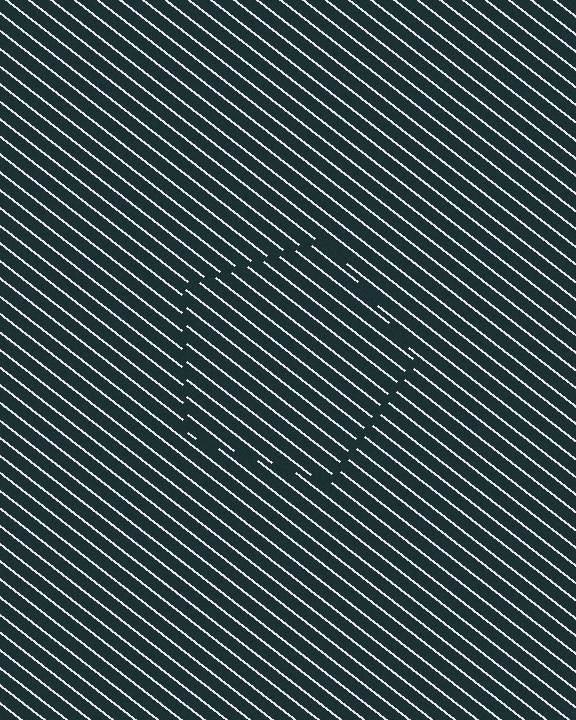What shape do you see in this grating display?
An illusory pentagon. The interior of the shape contains the same grating, shifted by half a period — the contour is defined by the phase discontinuity where line-ends from the inner and outer gratings abut.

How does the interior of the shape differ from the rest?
The interior of the shape contains the same grating, shifted by half a period — the contour is defined by the phase discontinuity where line-ends from the inner and outer gratings abut.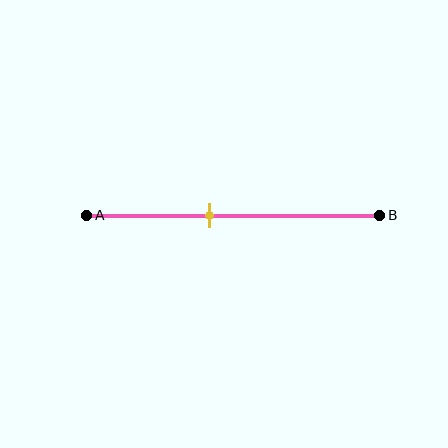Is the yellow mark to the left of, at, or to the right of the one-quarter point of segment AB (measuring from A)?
The yellow mark is to the right of the one-quarter point of segment AB.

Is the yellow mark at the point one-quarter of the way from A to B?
No, the mark is at about 40% from A, not at the 25% one-quarter point.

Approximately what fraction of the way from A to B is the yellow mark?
The yellow mark is approximately 40% of the way from A to B.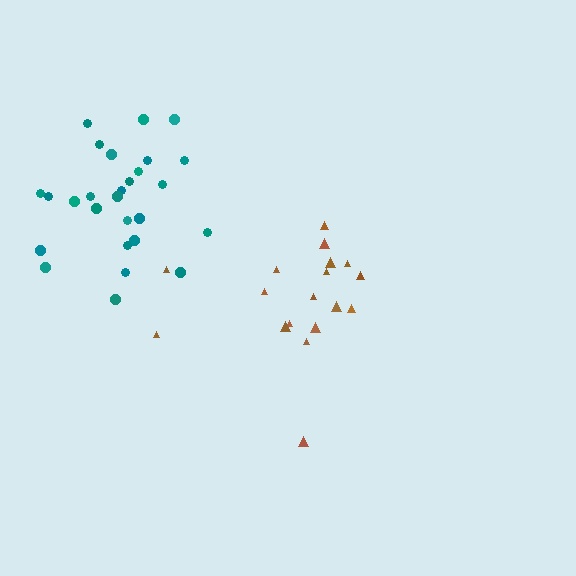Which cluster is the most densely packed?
Brown.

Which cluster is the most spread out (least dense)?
Teal.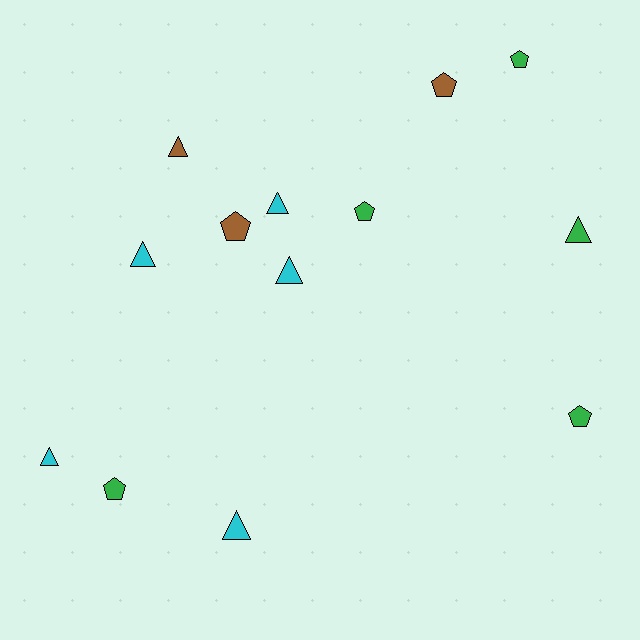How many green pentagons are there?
There are 4 green pentagons.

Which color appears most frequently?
Green, with 5 objects.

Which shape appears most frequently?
Triangle, with 7 objects.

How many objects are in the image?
There are 13 objects.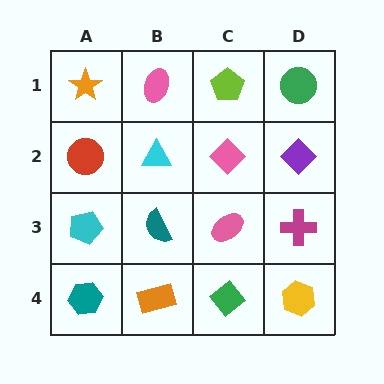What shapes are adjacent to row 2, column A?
An orange star (row 1, column A), a cyan pentagon (row 3, column A), a cyan triangle (row 2, column B).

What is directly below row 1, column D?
A purple diamond.